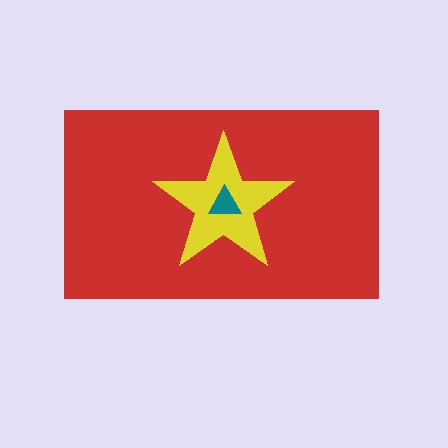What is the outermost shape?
The red rectangle.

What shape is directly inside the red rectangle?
The yellow star.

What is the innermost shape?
The teal triangle.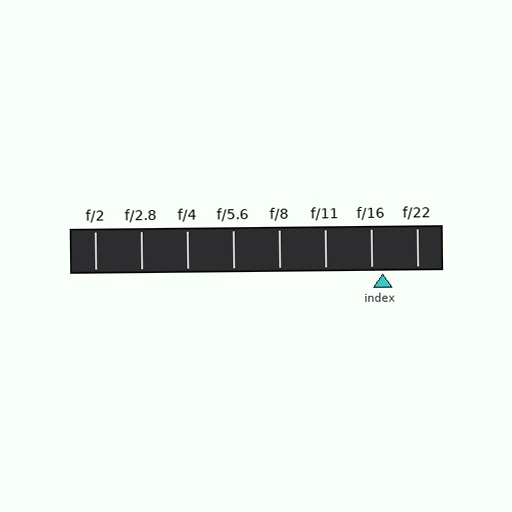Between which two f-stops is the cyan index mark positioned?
The index mark is between f/16 and f/22.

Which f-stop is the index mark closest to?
The index mark is closest to f/16.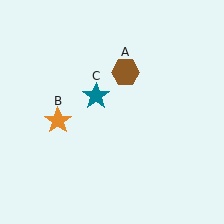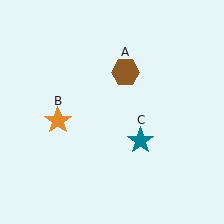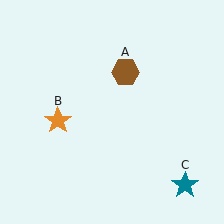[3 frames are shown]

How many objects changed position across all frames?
1 object changed position: teal star (object C).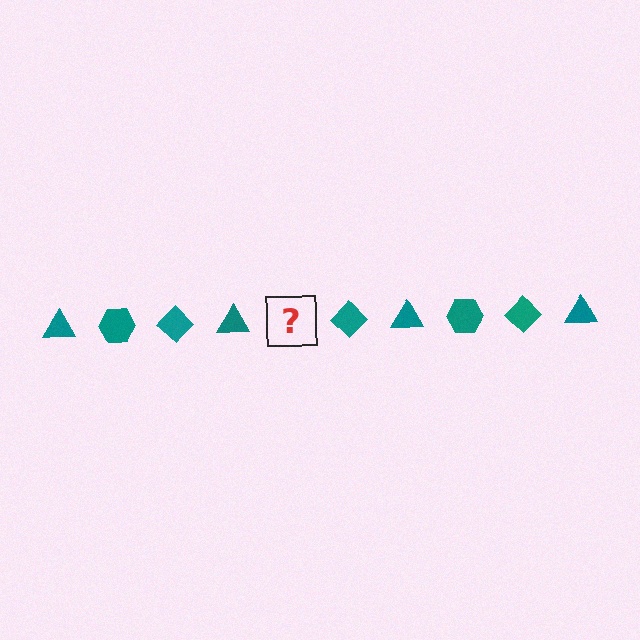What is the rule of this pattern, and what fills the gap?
The rule is that the pattern cycles through triangle, hexagon, diamond shapes in teal. The gap should be filled with a teal hexagon.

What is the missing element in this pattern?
The missing element is a teal hexagon.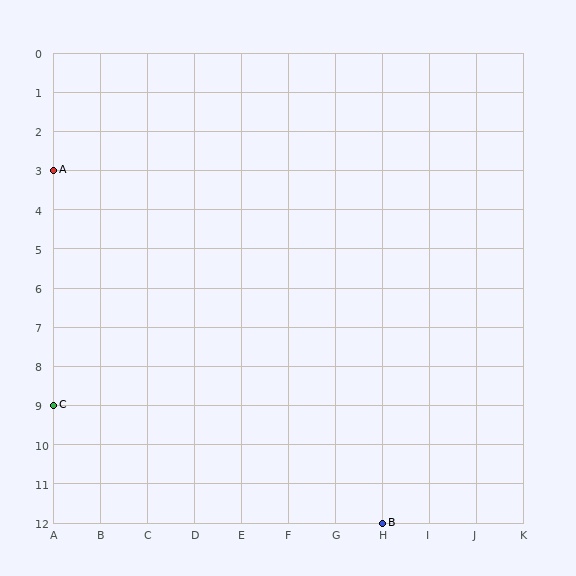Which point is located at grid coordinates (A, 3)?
Point A is at (A, 3).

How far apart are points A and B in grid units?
Points A and B are 7 columns and 9 rows apart (about 11.4 grid units diagonally).